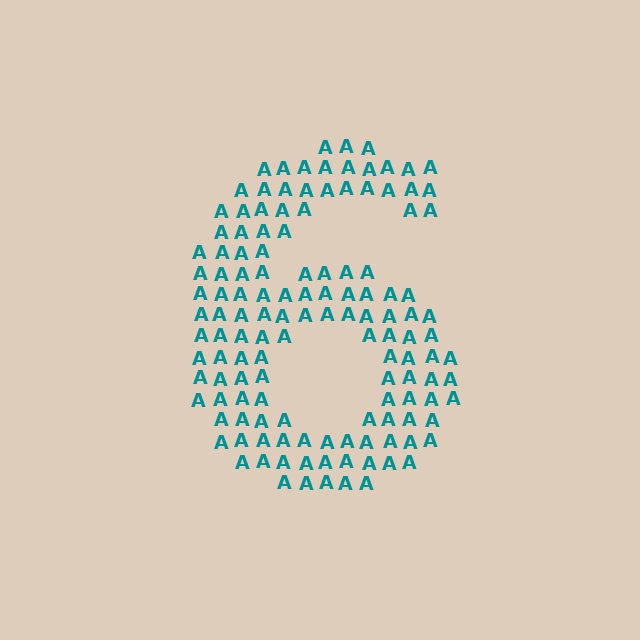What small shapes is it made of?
It is made of small letter A's.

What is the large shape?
The large shape is the digit 6.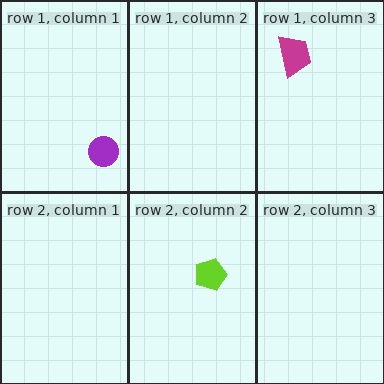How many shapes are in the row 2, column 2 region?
1.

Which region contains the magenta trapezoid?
The row 1, column 3 region.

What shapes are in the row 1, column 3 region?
The magenta trapezoid.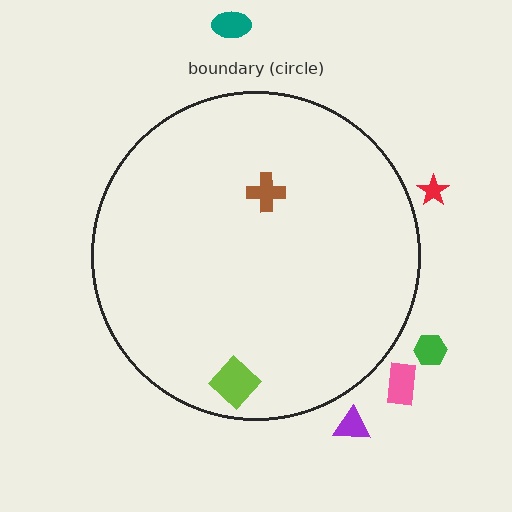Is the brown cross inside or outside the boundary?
Inside.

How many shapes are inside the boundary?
2 inside, 5 outside.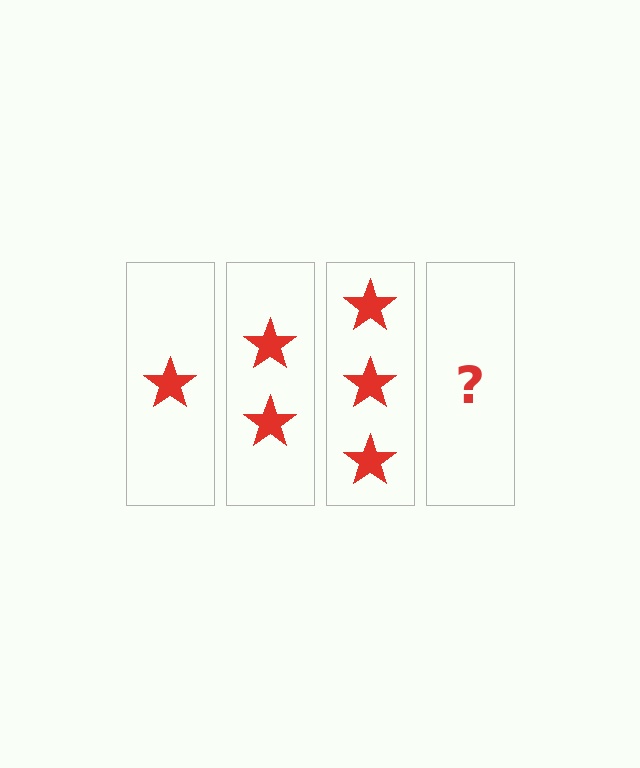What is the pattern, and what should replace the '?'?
The pattern is that each step adds one more star. The '?' should be 4 stars.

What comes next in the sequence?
The next element should be 4 stars.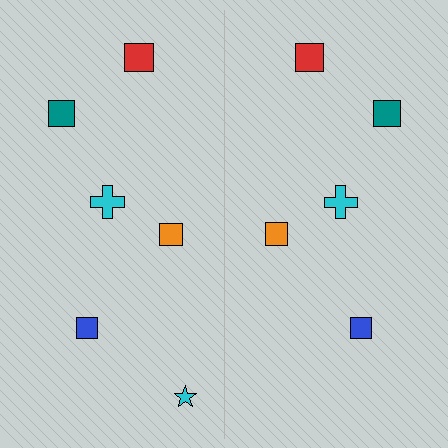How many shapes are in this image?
There are 11 shapes in this image.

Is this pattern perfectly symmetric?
No, the pattern is not perfectly symmetric. A cyan star is missing from the right side.